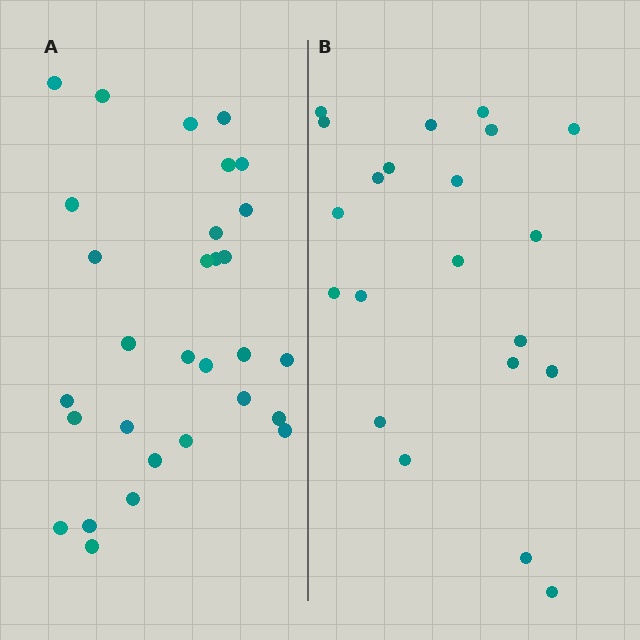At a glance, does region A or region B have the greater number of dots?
Region A (the left region) has more dots.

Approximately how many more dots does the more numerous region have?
Region A has roughly 8 or so more dots than region B.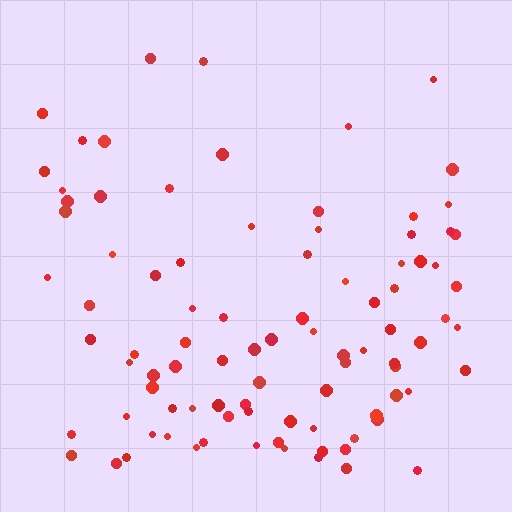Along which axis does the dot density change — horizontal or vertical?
Vertical.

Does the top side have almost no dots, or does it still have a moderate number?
Still a moderate number, just noticeably fewer than the bottom.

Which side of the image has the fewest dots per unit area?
The top.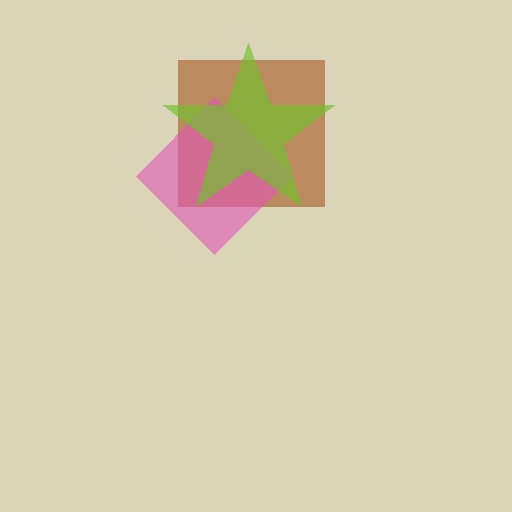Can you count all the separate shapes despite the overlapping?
Yes, there are 3 separate shapes.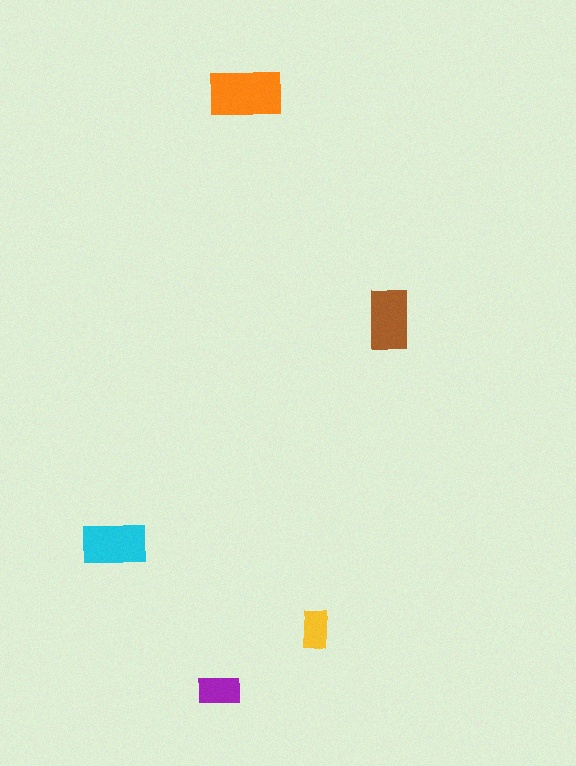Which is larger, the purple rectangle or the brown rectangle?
The brown one.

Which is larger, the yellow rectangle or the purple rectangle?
The purple one.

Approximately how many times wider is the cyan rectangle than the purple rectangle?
About 1.5 times wider.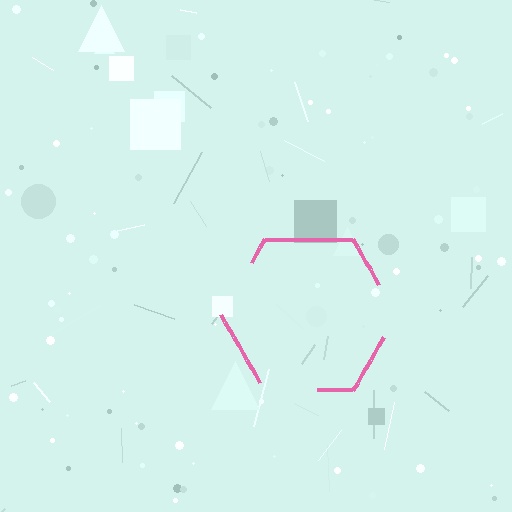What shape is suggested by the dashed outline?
The dashed outline suggests a hexagon.